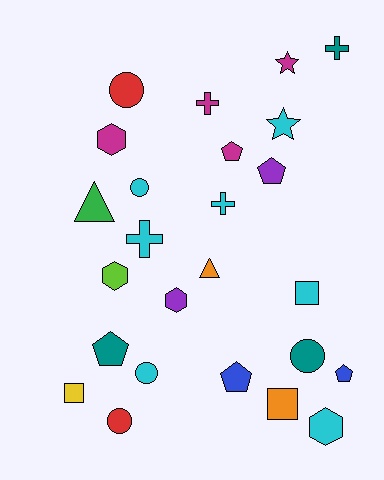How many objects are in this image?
There are 25 objects.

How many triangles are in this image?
There are 2 triangles.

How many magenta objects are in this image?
There are 4 magenta objects.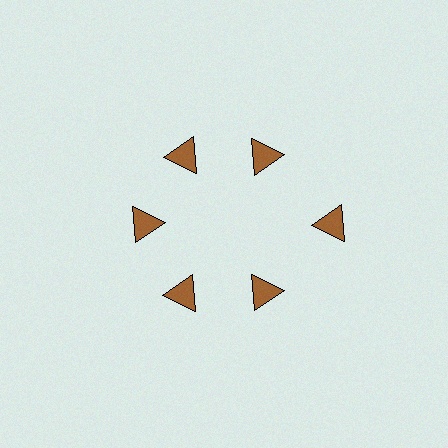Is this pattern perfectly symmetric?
No. The 6 brown triangles are arranged in a ring, but one element near the 3 o'clock position is pushed outward from the center, breaking the 6-fold rotational symmetry.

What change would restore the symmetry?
The symmetry would be restored by moving it inward, back onto the ring so that all 6 triangles sit at equal angles and equal distance from the center.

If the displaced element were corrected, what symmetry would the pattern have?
It would have 6-fold rotational symmetry — the pattern would map onto itself every 60 degrees.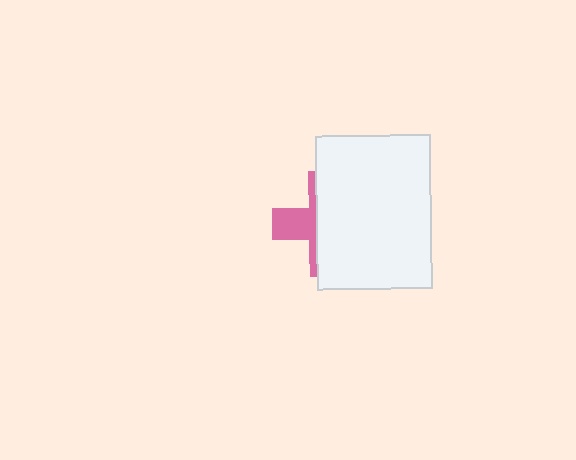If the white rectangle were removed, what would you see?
You would see the complete pink cross.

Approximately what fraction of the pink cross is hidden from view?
Roughly 68% of the pink cross is hidden behind the white rectangle.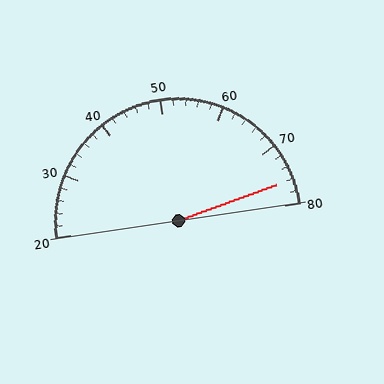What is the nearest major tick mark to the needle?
The nearest major tick mark is 80.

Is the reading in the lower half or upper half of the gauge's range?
The reading is in the upper half of the range (20 to 80).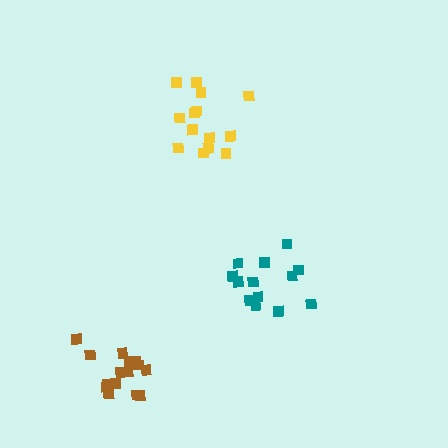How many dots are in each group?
Group 1: 13 dots, Group 2: 15 dots, Group 3: 14 dots (42 total).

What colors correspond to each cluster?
The clusters are colored: teal, brown, yellow.